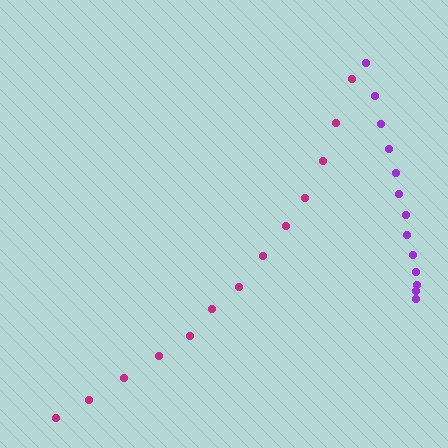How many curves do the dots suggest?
There are 2 distinct paths.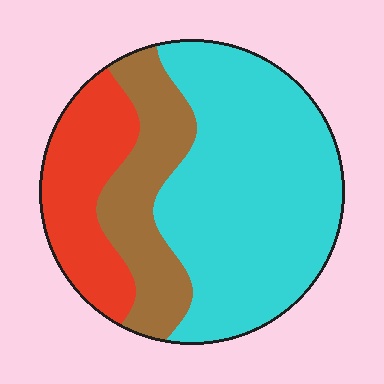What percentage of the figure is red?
Red takes up between a sixth and a third of the figure.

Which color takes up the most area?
Cyan, at roughly 55%.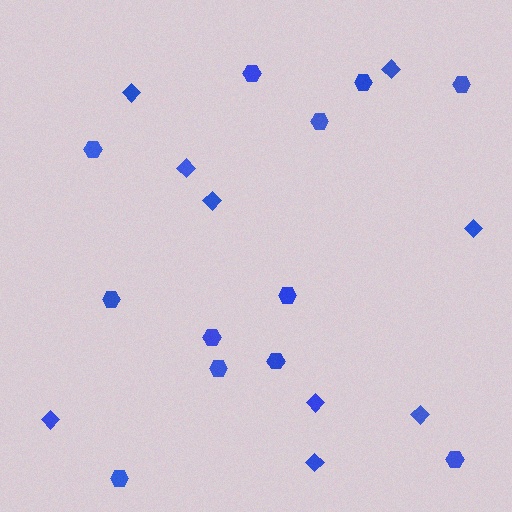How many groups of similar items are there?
There are 2 groups: one group of hexagons (12) and one group of diamonds (9).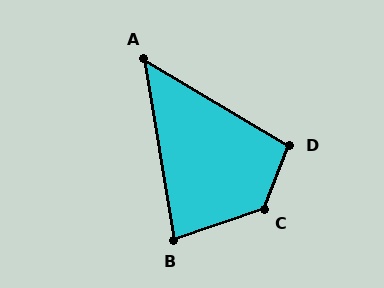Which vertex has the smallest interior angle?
A, at approximately 50 degrees.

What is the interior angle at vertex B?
Approximately 81 degrees (acute).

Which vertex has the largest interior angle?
C, at approximately 130 degrees.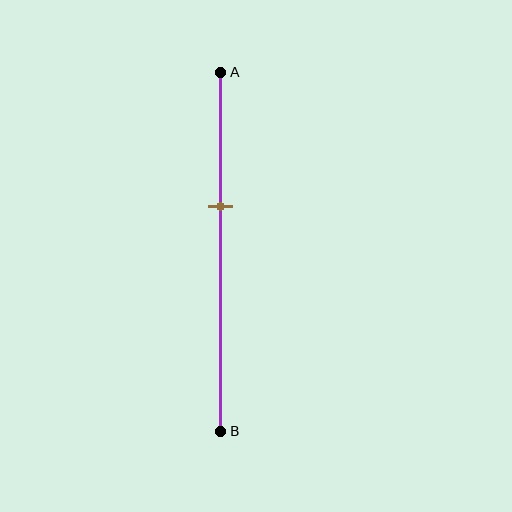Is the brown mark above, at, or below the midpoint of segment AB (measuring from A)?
The brown mark is above the midpoint of segment AB.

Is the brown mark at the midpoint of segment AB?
No, the mark is at about 35% from A, not at the 50% midpoint.